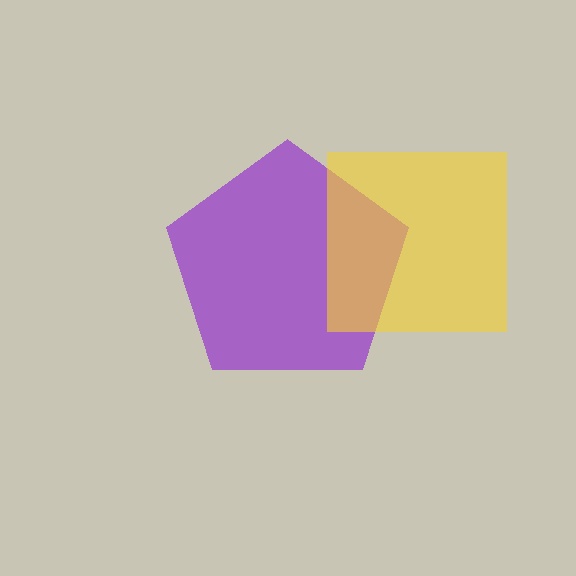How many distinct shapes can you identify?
There are 2 distinct shapes: a purple pentagon, a yellow square.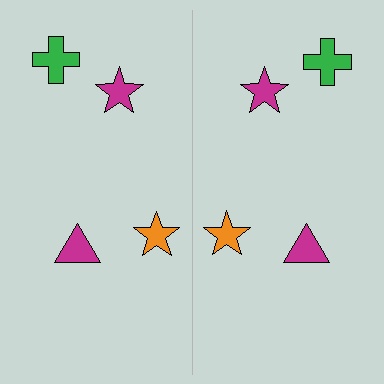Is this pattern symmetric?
Yes, this pattern has bilateral (reflection) symmetry.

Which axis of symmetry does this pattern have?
The pattern has a vertical axis of symmetry running through the center of the image.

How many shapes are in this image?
There are 8 shapes in this image.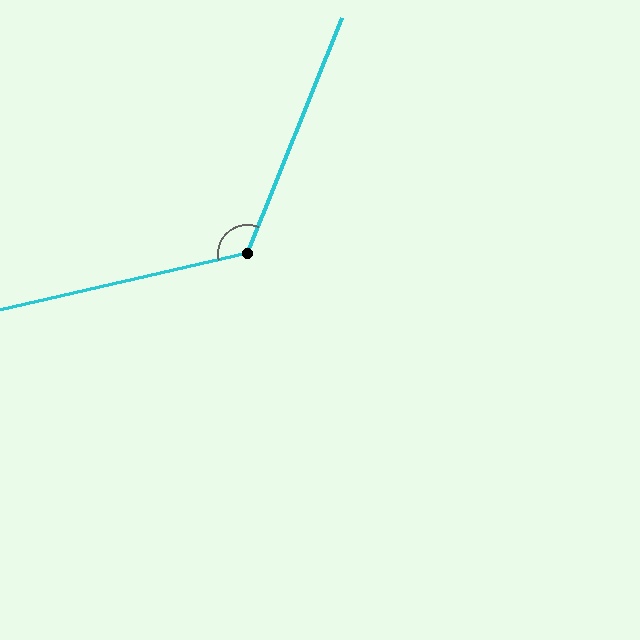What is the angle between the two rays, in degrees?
Approximately 125 degrees.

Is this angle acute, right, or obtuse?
It is obtuse.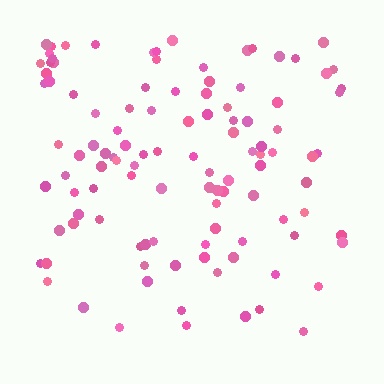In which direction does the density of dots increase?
From bottom to top, with the top side densest.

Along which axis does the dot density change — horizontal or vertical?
Vertical.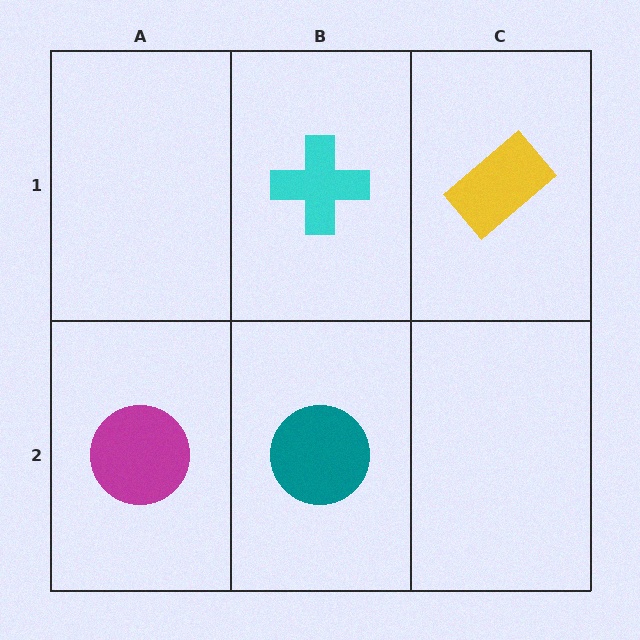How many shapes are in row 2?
2 shapes.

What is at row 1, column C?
A yellow rectangle.